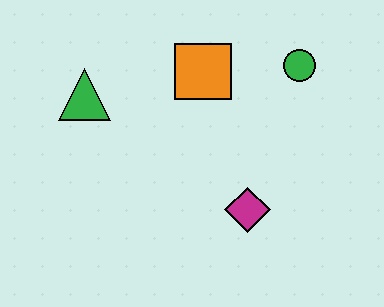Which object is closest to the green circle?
The orange square is closest to the green circle.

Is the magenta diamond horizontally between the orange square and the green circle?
Yes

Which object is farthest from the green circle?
The green triangle is farthest from the green circle.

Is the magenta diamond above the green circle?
No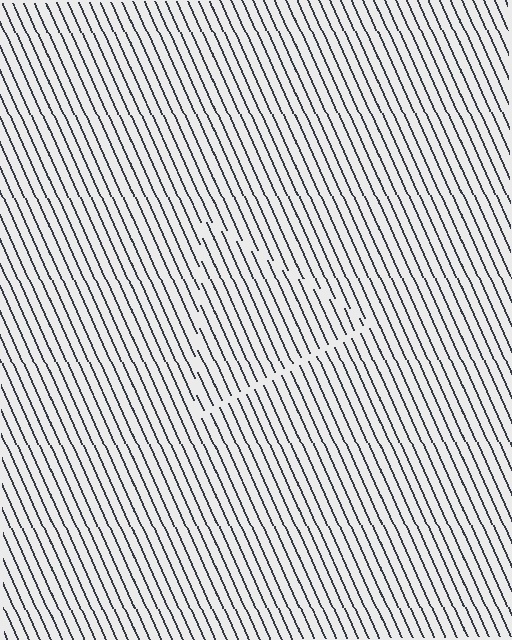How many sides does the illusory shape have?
3 sides — the line-ends trace a triangle.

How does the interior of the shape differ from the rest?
The interior of the shape contains the same grating, shifted by half a period — the contour is defined by the phase discontinuity where line-ends from the inner and outer gratings abut.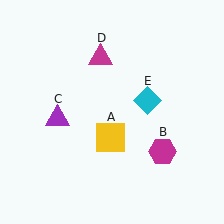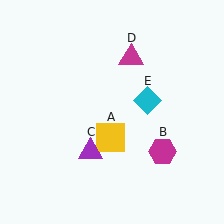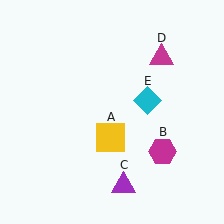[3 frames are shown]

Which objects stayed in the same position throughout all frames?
Yellow square (object A) and magenta hexagon (object B) and cyan diamond (object E) remained stationary.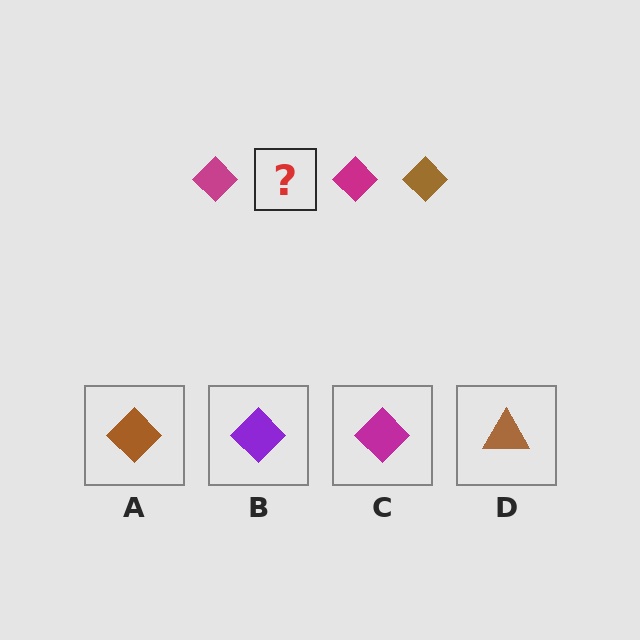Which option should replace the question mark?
Option A.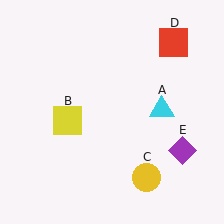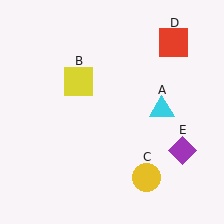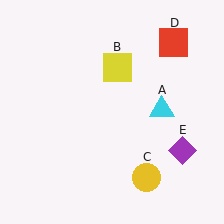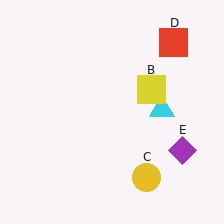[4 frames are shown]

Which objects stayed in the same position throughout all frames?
Cyan triangle (object A) and yellow circle (object C) and red square (object D) and purple diamond (object E) remained stationary.